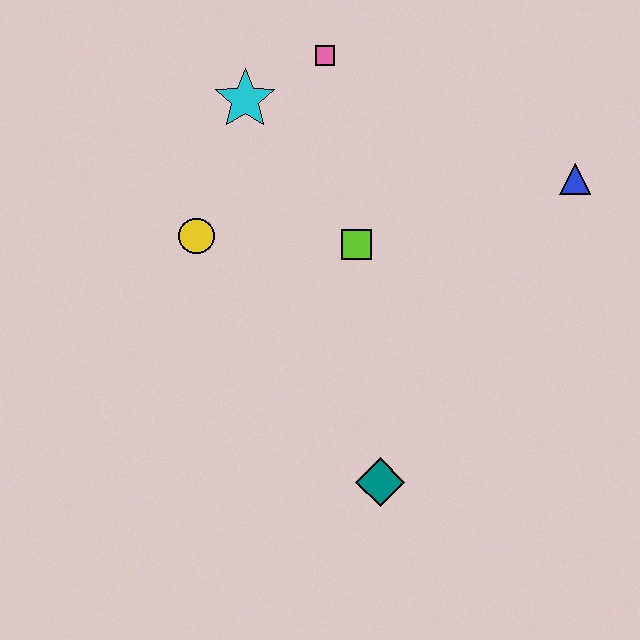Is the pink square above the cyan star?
Yes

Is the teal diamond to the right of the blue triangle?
No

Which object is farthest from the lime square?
The teal diamond is farthest from the lime square.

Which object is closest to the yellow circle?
The cyan star is closest to the yellow circle.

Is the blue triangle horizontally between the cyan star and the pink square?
No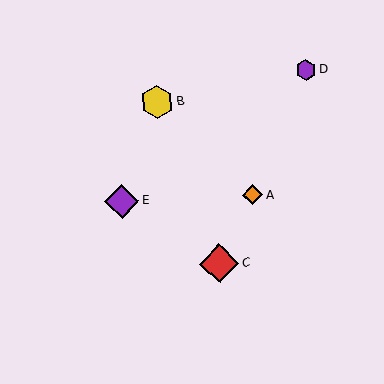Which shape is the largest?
The red diamond (labeled C) is the largest.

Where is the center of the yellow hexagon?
The center of the yellow hexagon is at (157, 102).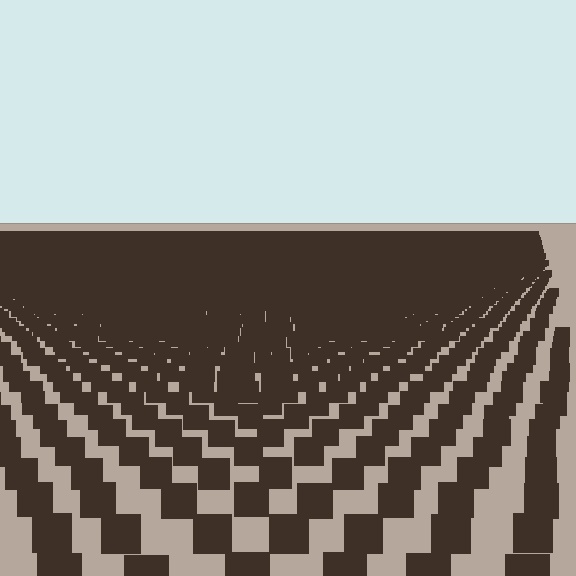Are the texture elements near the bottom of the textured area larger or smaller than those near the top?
Larger. Near the bottom, elements are closer to the viewer and appear at a bigger on-screen size.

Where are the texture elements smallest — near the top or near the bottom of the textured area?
Near the top.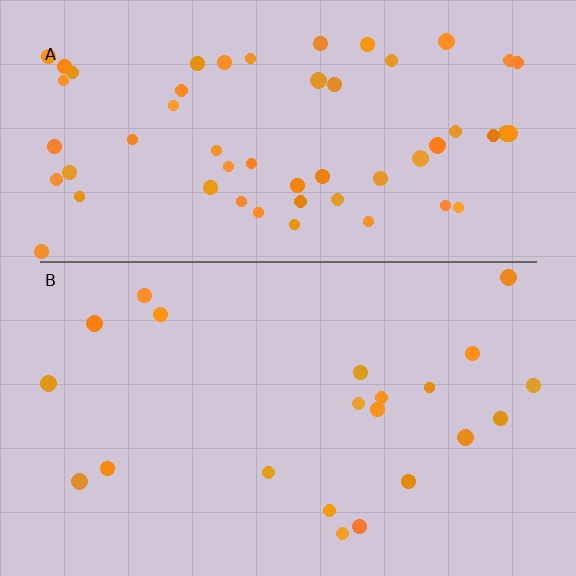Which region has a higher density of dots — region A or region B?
A (the top).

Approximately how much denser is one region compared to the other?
Approximately 2.6× — region A over region B.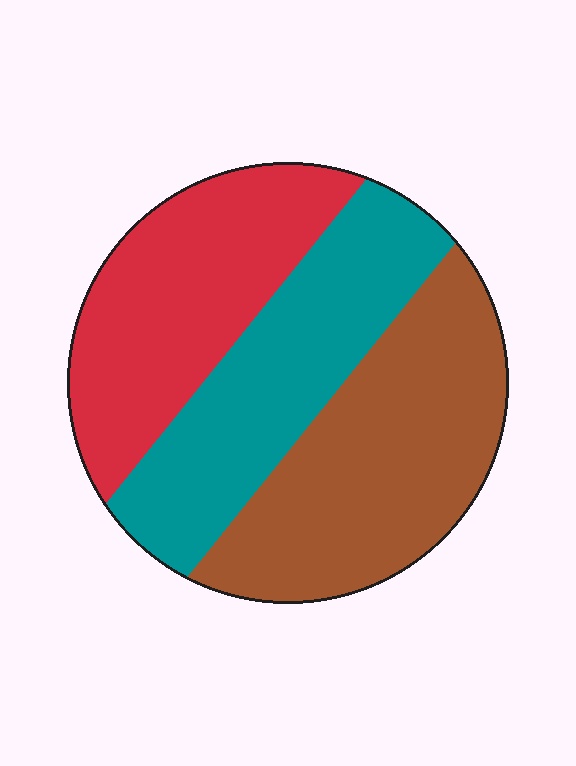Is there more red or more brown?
Brown.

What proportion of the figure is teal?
Teal takes up between a sixth and a third of the figure.